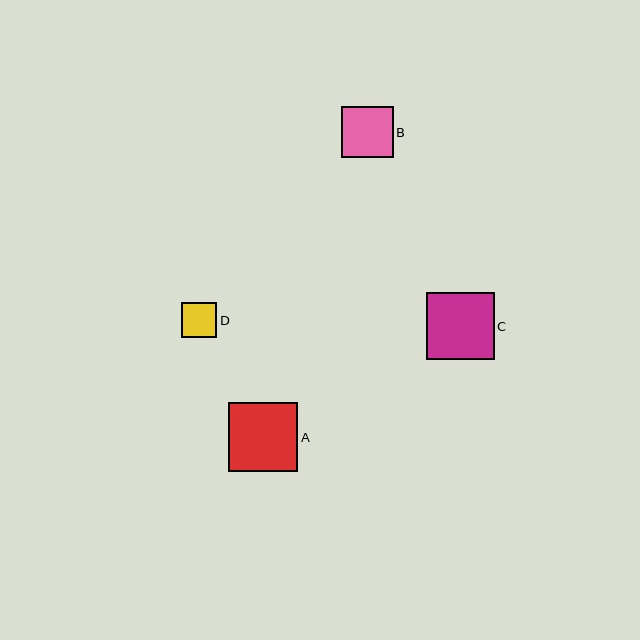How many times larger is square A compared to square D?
Square A is approximately 1.9 times the size of square D.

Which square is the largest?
Square A is the largest with a size of approximately 69 pixels.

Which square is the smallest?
Square D is the smallest with a size of approximately 36 pixels.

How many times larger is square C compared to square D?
Square C is approximately 1.9 times the size of square D.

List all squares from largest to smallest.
From largest to smallest: A, C, B, D.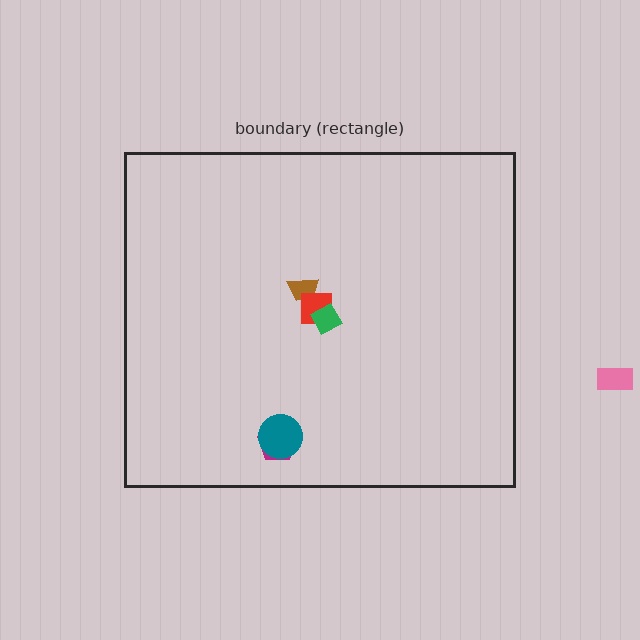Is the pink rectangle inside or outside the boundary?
Outside.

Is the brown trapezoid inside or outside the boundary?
Inside.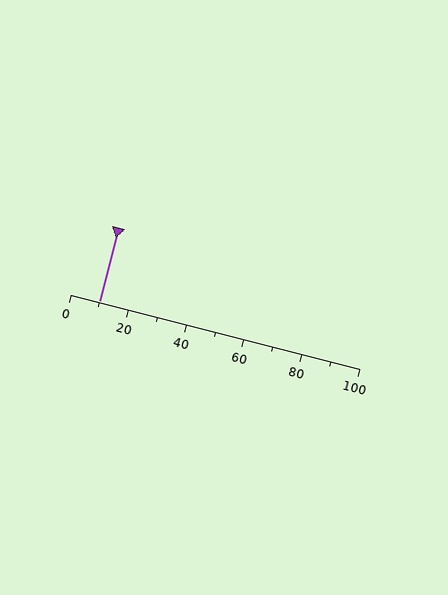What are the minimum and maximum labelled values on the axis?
The axis runs from 0 to 100.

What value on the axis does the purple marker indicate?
The marker indicates approximately 10.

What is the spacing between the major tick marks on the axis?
The major ticks are spaced 20 apart.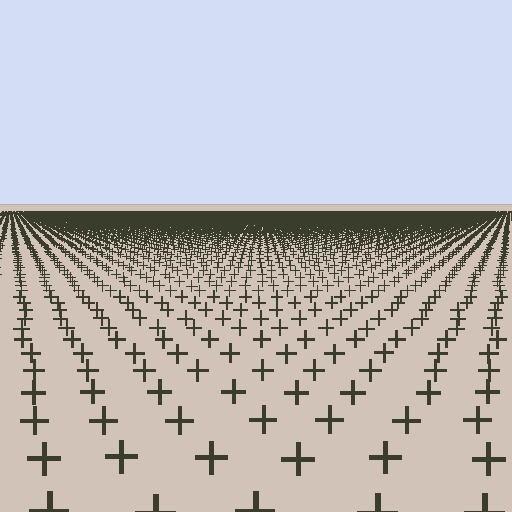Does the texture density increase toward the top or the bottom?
Density increases toward the top.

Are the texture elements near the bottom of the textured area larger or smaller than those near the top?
Larger. Near the bottom, elements are closer to the viewer and appear at a bigger on-screen size.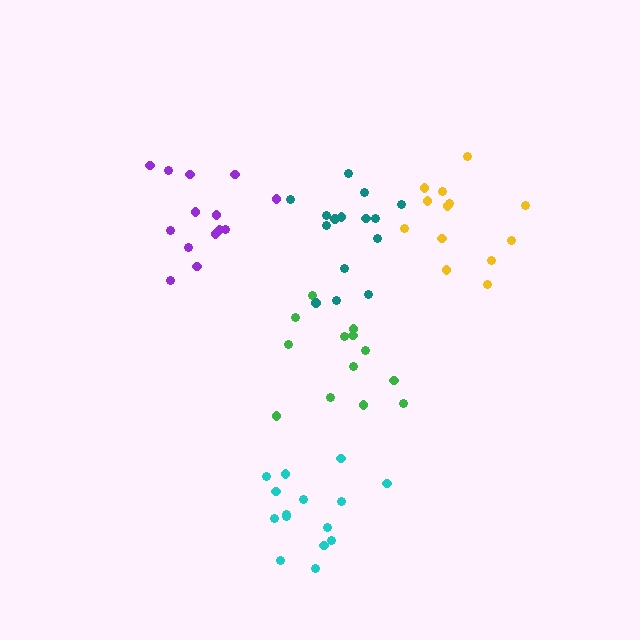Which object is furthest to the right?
The yellow cluster is rightmost.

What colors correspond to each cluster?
The clusters are colored: purple, green, cyan, yellow, teal.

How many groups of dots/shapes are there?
There are 5 groups.